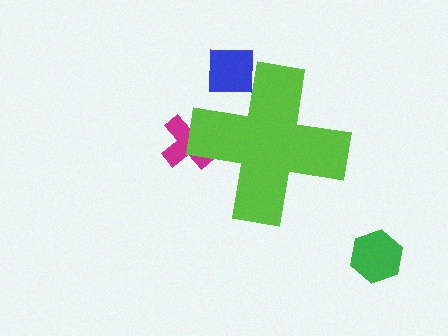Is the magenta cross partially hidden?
Yes, the magenta cross is partially hidden behind the lime cross.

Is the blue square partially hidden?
Yes, the blue square is partially hidden behind the lime cross.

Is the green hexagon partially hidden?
No, the green hexagon is fully visible.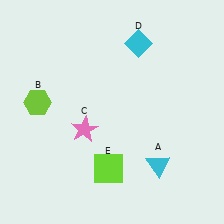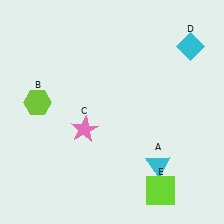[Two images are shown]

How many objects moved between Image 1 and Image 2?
2 objects moved between the two images.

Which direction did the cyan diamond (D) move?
The cyan diamond (D) moved right.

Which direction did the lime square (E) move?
The lime square (E) moved right.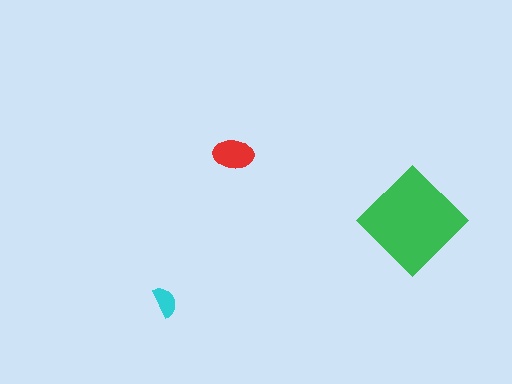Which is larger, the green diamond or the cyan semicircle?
The green diamond.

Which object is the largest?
The green diamond.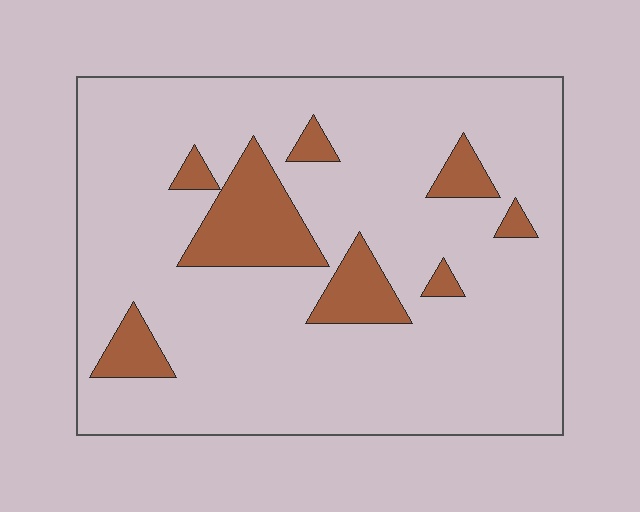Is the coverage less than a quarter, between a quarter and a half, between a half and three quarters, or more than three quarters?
Less than a quarter.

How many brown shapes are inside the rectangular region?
8.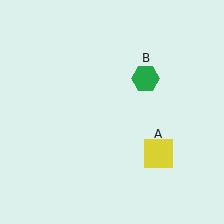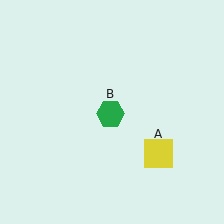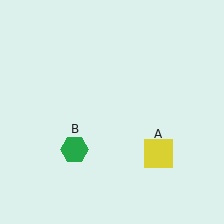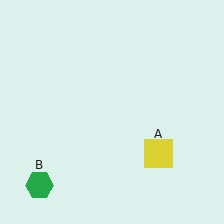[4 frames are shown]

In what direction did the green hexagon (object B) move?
The green hexagon (object B) moved down and to the left.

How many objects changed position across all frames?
1 object changed position: green hexagon (object B).